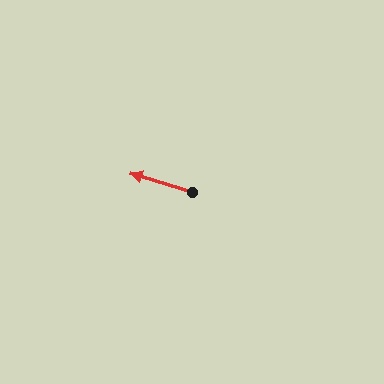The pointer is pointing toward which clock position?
Roughly 10 o'clock.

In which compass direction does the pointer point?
West.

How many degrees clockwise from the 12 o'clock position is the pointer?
Approximately 287 degrees.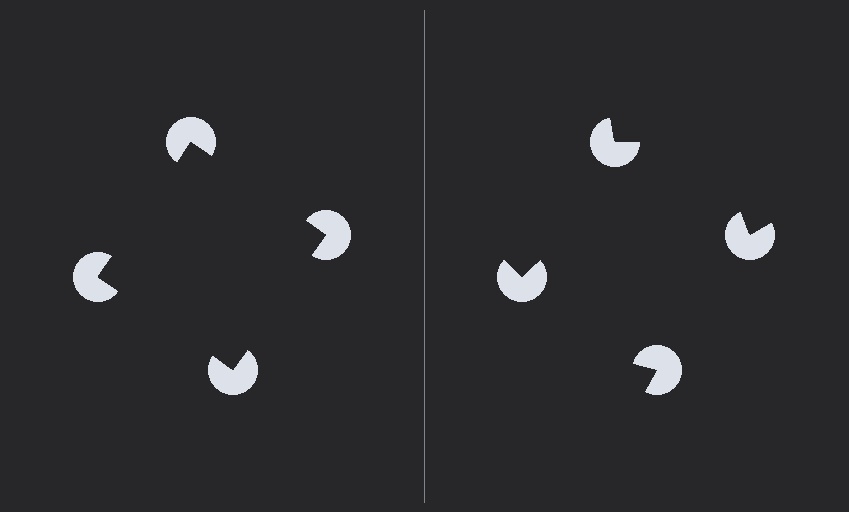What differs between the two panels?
The pac-man discs are positioned identically on both sides; only the wedge orientations differ. On the left they align to a square; on the right they are misaligned.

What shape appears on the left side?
An illusory square.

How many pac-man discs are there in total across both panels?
8 — 4 on each side.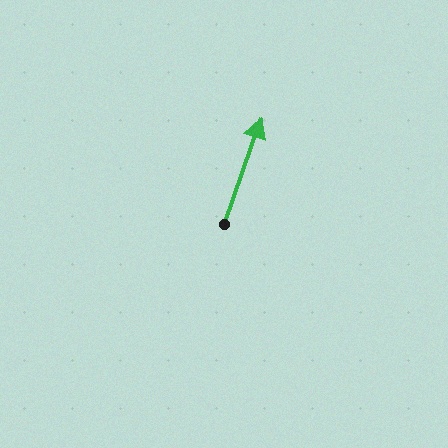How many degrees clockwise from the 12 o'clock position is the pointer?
Approximately 19 degrees.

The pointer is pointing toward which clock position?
Roughly 1 o'clock.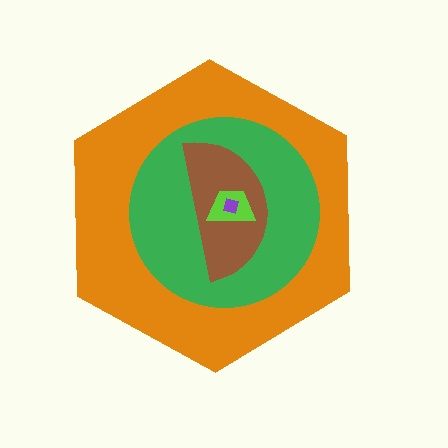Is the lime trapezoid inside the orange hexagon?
Yes.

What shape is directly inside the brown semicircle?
The lime trapezoid.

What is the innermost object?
The purple square.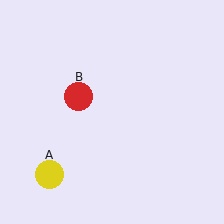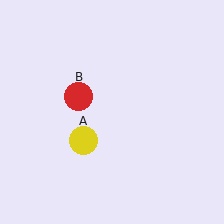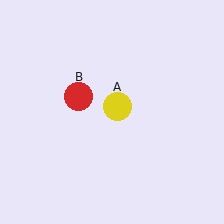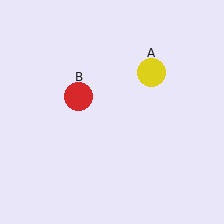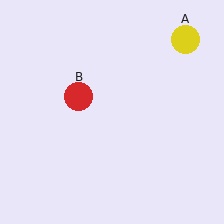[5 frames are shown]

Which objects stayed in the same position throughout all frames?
Red circle (object B) remained stationary.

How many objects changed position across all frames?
1 object changed position: yellow circle (object A).